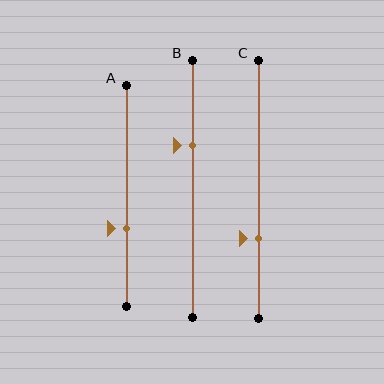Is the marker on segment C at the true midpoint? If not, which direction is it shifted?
No, the marker on segment C is shifted downward by about 19% of the segment length.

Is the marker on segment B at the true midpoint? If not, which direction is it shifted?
No, the marker on segment B is shifted upward by about 17% of the segment length.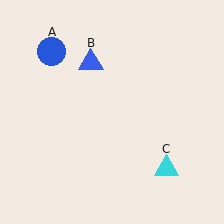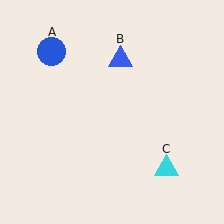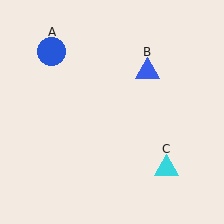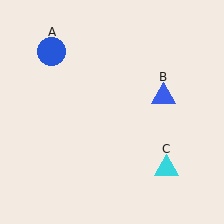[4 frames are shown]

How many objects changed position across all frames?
1 object changed position: blue triangle (object B).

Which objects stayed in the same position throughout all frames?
Blue circle (object A) and cyan triangle (object C) remained stationary.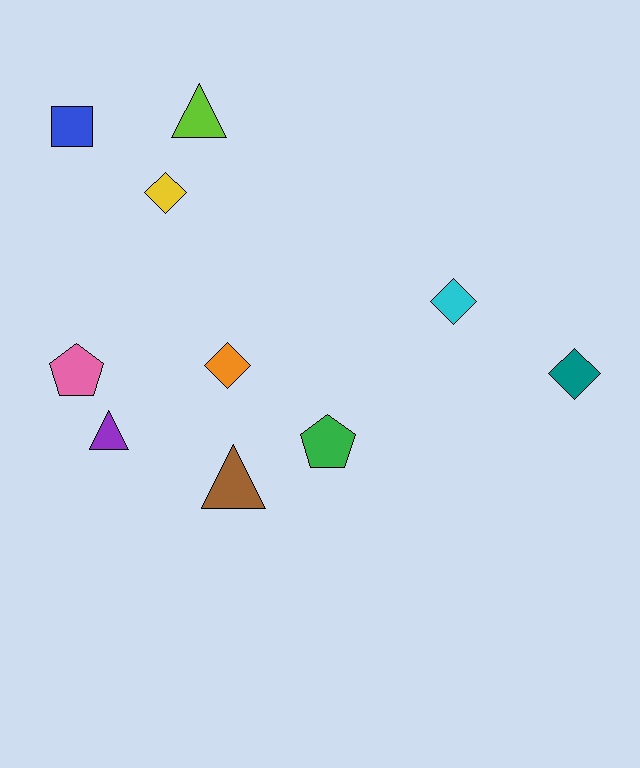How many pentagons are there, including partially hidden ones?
There are 2 pentagons.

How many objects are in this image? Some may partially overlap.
There are 10 objects.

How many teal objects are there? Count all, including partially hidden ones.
There is 1 teal object.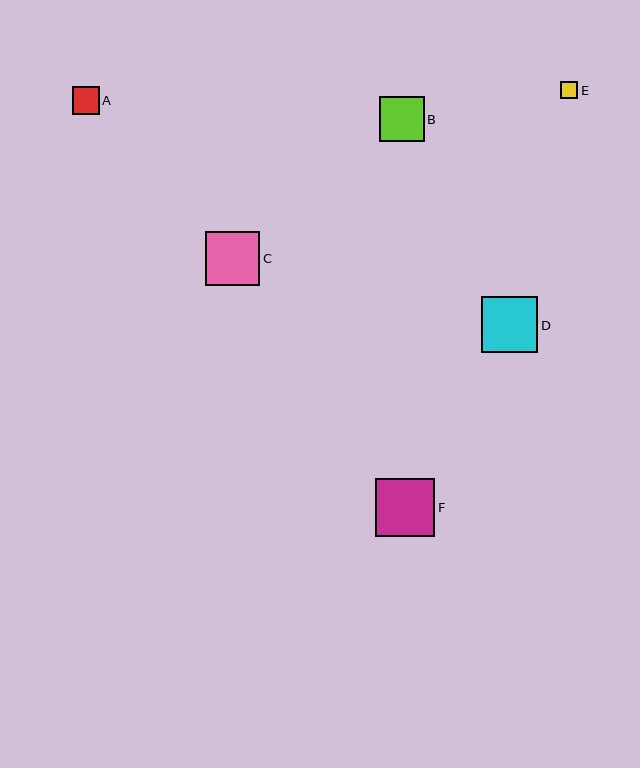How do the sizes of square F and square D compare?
Square F and square D are approximately the same size.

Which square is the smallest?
Square E is the smallest with a size of approximately 17 pixels.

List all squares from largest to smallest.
From largest to smallest: F, D, C, B, A, E.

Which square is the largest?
Square F is the largest with a size of approximately 59 pixels.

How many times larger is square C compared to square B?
Square C is approximately 1.2 times the size of square B.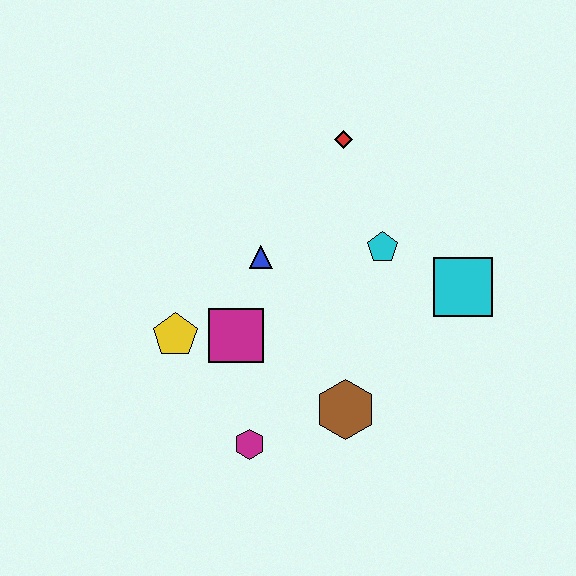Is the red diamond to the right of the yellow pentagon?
Yes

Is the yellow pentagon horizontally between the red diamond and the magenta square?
No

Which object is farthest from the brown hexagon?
The red diamond is farthest from the brown hexagon.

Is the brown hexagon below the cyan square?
Yes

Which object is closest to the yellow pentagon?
The magenta square is closest to the yellow pentagon.